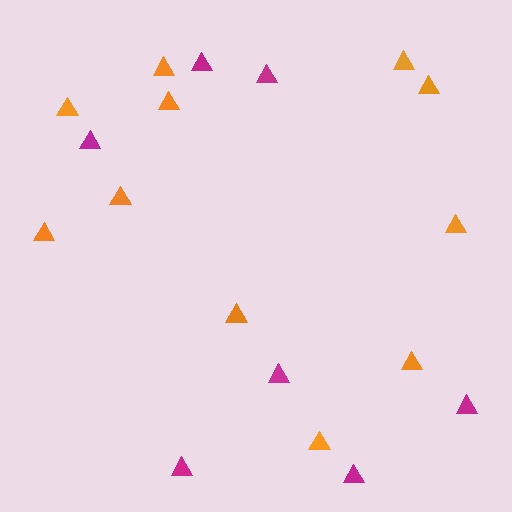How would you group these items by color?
There are 2 groups: one group of orange triangles (11) and one group of magenta triangles (7).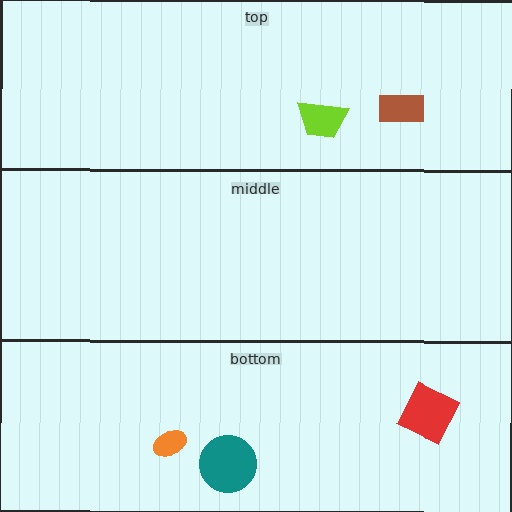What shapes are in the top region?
The brown rectangle, the lime trapezoid.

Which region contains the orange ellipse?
The bottom region.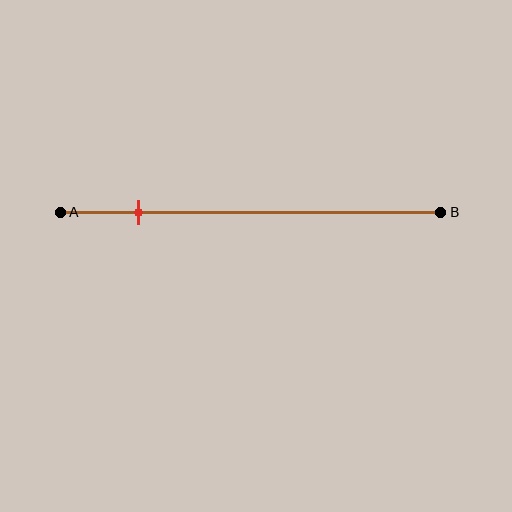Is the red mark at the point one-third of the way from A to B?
No, the mark is at about 20% from A, not at the 33% one-third point.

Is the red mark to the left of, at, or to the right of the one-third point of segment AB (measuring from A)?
The red mark is to the left of the one-third point of segment AB.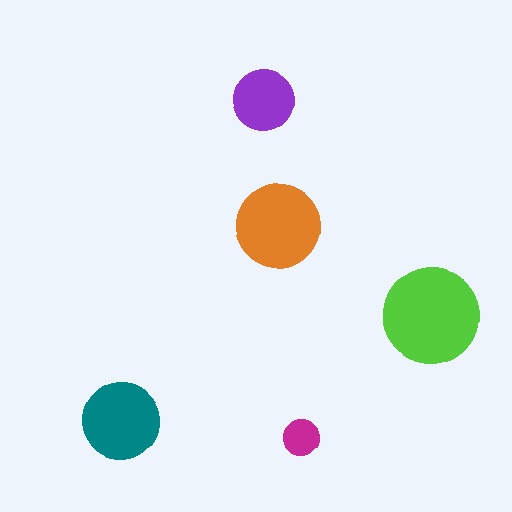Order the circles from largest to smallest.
the lime one, the orange one, the teal one, the purple one, the magenta one.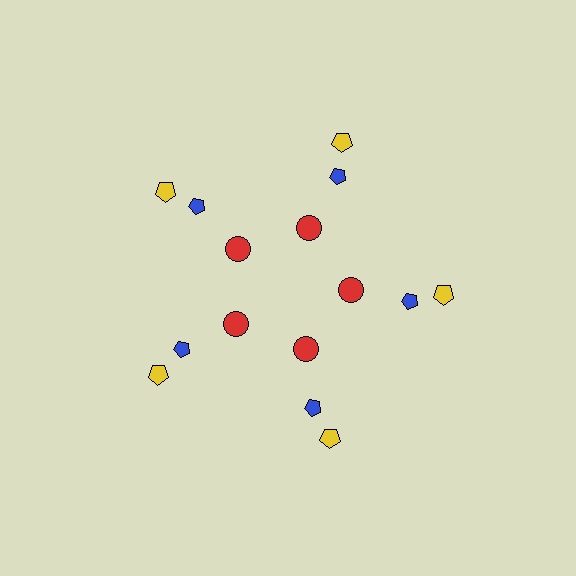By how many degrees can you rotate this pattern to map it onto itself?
The pattern maps onto itself every 72 degrees of rotation.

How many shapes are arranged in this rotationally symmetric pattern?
There are 15 shapes, arranged in 5 groups of 3.